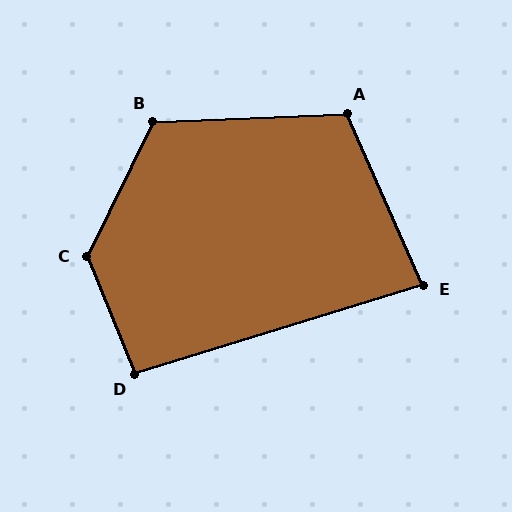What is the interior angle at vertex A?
Approximately 111 degrees (obtuse).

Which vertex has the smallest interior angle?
E, at approximately 84 degrees.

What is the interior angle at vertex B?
Approximately 119 degrees (obtuse).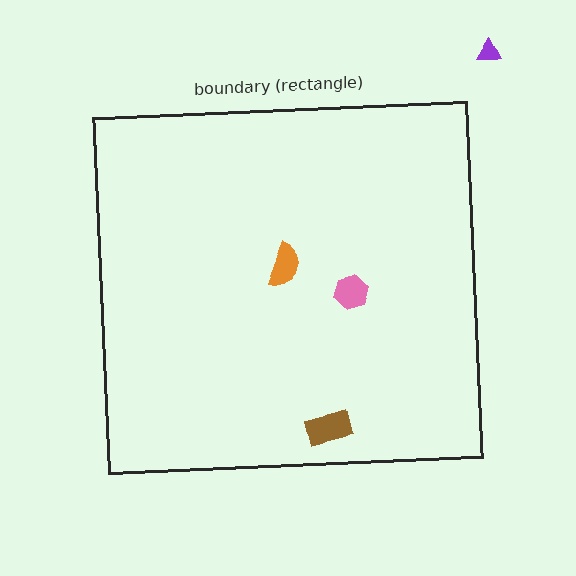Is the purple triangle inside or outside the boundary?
Outside.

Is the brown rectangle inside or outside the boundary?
Inside.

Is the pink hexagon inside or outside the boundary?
Inside.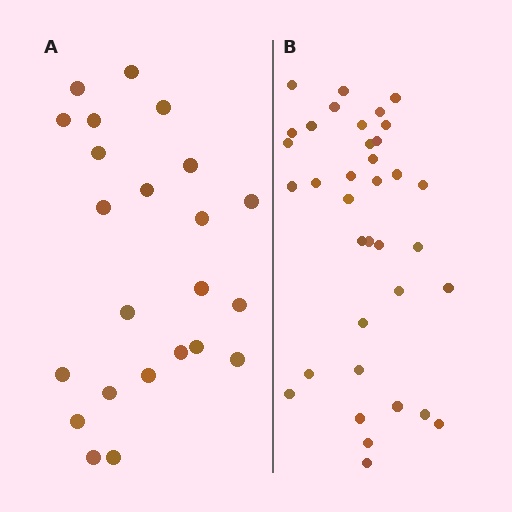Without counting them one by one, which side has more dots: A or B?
Region B (the right region) has more dots.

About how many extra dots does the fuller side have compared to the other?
Region B has approximately 15 more dots than region A.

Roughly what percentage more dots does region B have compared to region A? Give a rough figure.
About 55% more.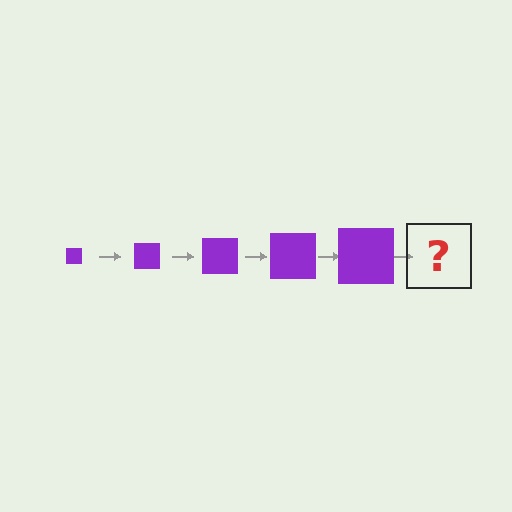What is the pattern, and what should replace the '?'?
The pattern is that the square gets progressively larger each step. The '?' should be a purple square, larger than the previous one.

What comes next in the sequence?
The next element should be a purple square, larger than the previous one.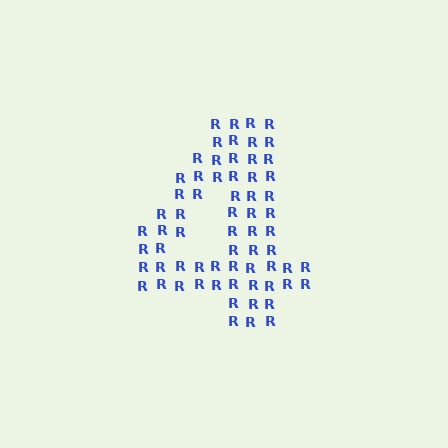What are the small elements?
The small elements are letter R's.